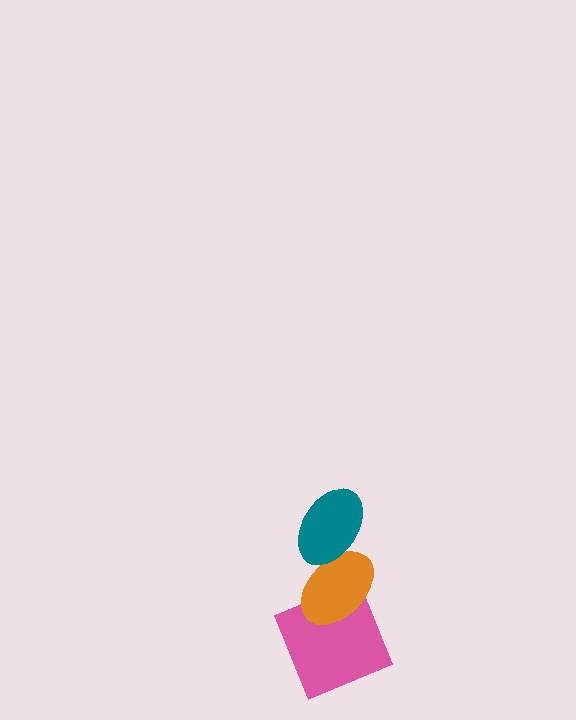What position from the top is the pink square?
The pink square is 3rd from the top.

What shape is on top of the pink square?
The orange ellipse is on top of the pink square.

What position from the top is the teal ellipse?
The teal ellipse is 1st from the top.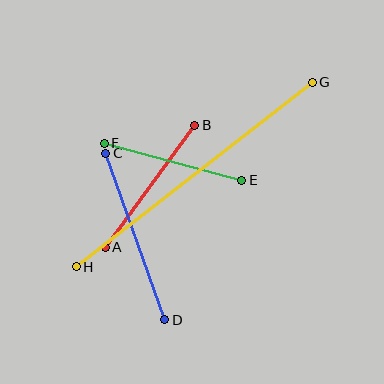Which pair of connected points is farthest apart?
Points G and H are farthest apart.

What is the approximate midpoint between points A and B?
The midpoint is at approximately (150, 186) pixels.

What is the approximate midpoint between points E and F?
The midpoint is at approximately (173, 162) pixels.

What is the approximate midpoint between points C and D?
The midpoint is at approximately (135, 236) pixels.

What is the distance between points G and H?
The distance is approximately 299 pixels.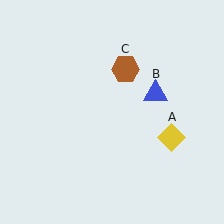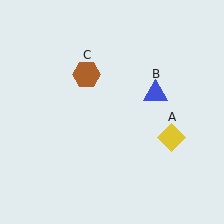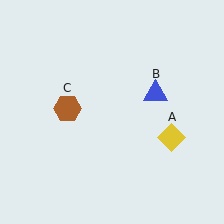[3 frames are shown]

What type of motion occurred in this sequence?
The brown hexagon (object C) rotated counterclockwise around the center of the scene.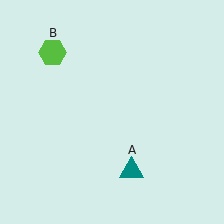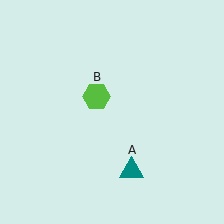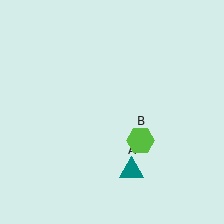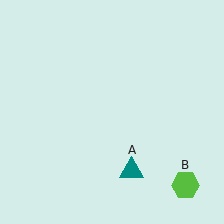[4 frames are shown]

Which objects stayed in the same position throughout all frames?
Teal triangle (object A) remained stationary.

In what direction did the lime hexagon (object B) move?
The lime hexagon (object B) moved down and to the right.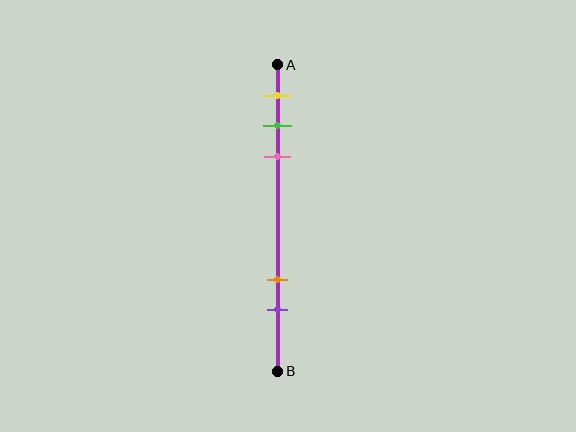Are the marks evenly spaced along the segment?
No, the marks are not evenly spaced.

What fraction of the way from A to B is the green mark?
The green mark is approximately 20% (0.2) of the way from A to B.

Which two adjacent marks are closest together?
The green and pink marks are the closest adjacent pair.